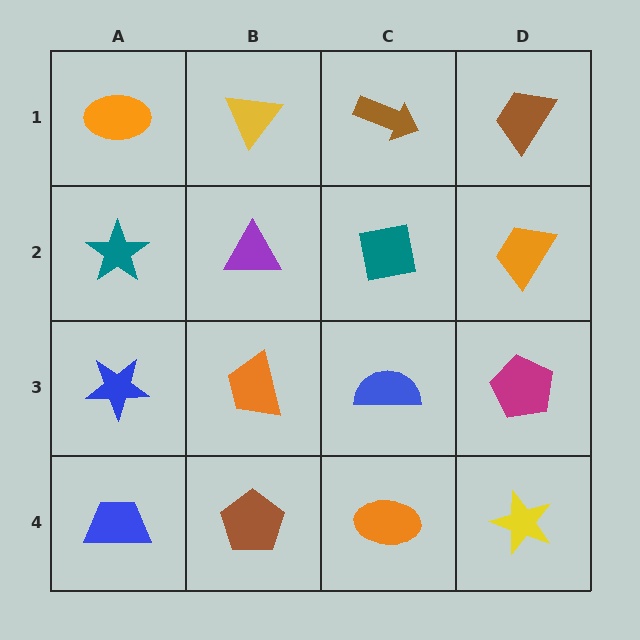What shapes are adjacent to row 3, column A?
A teal star (row 2, column A), a blue trapezoid (row 4, column A), an orange trapezoid (row 3, column B).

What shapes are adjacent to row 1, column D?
An orange trapezoid (row 2, column D), a brown arrow (row 1, column C).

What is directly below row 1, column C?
A teal square.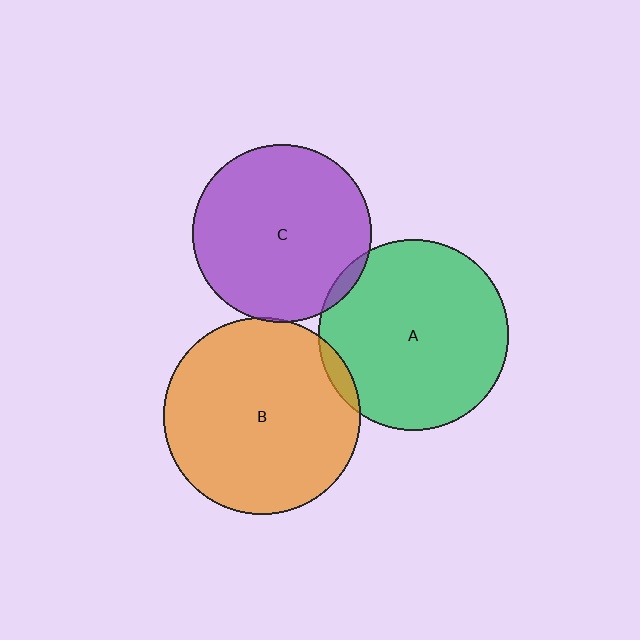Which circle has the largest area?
Circle B (orange).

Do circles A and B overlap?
Yes.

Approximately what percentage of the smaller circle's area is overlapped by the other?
Approximately 5%.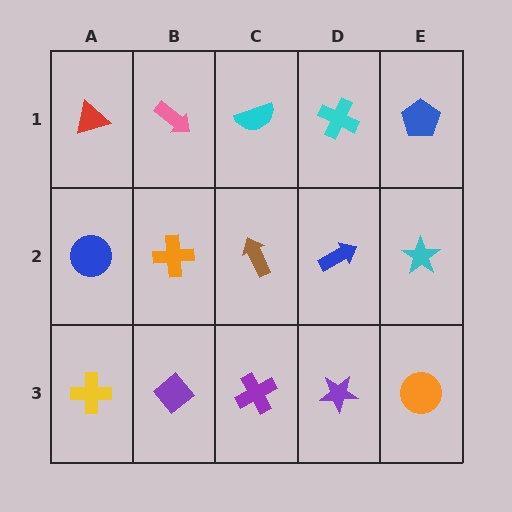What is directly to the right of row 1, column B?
A cyan semicircle.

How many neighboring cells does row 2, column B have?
4.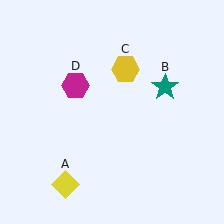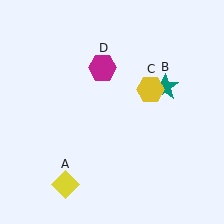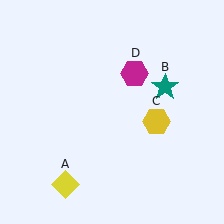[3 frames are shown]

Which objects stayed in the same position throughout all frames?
Yellow diamond (object A) and teal star (object B) remained stationary.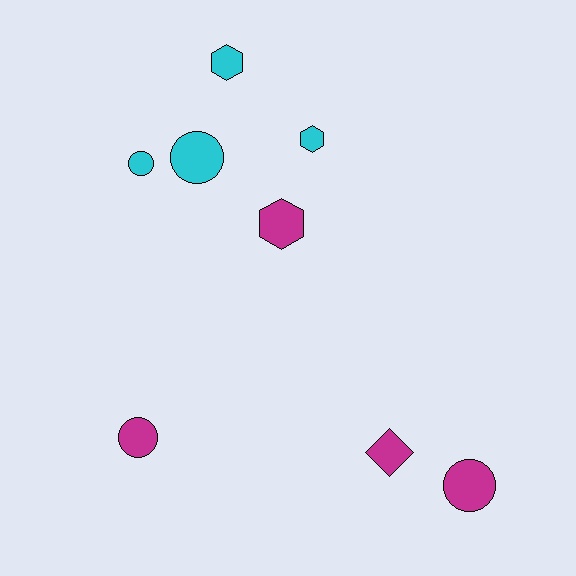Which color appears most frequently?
Magenta, with 4 objects.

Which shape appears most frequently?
Circle, with 4 objects.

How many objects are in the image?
There are 8 objects.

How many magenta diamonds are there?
There is 1 magenta diamond.